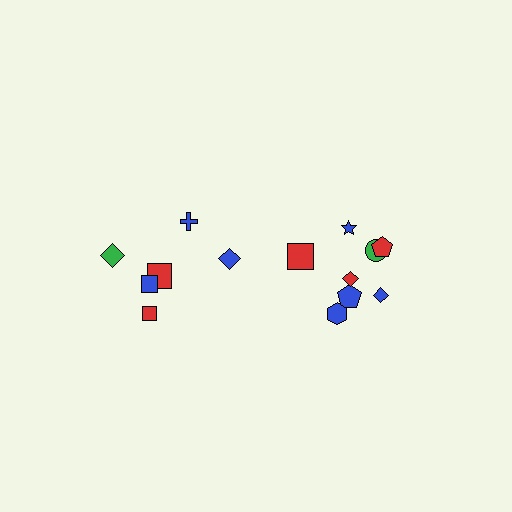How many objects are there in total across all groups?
There are 14 objects.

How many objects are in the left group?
There are 6 objects.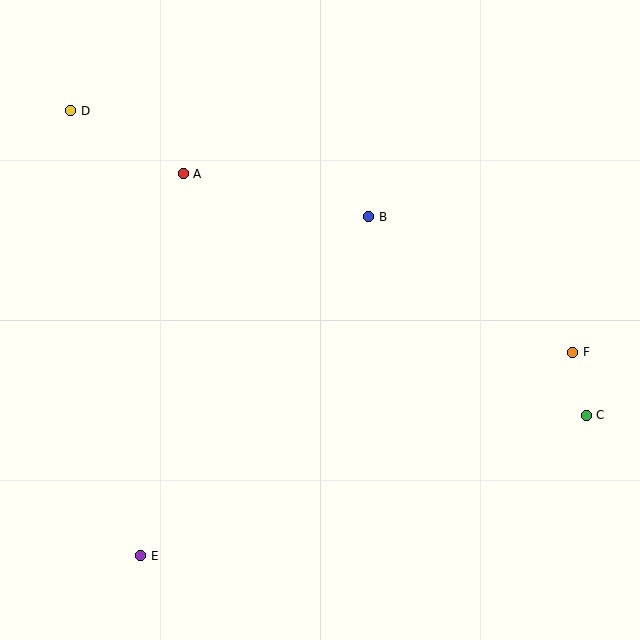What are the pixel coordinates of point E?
Point E is at (141, 556).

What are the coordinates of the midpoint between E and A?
The midpoint between E and A is at (162, 365).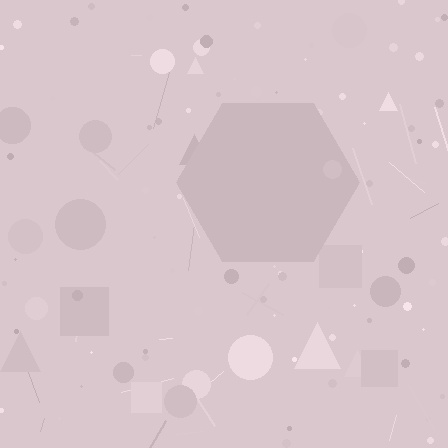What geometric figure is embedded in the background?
A hexagon is embedded in the background.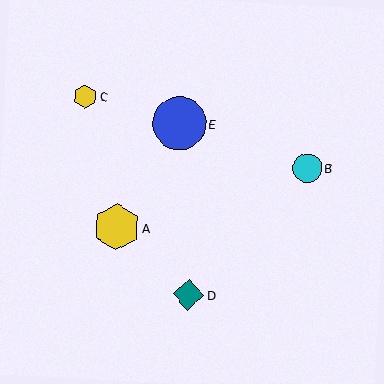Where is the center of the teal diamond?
The center of the teal diamond is at (188, 295).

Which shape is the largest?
The blue circle (labeled E) is the largest.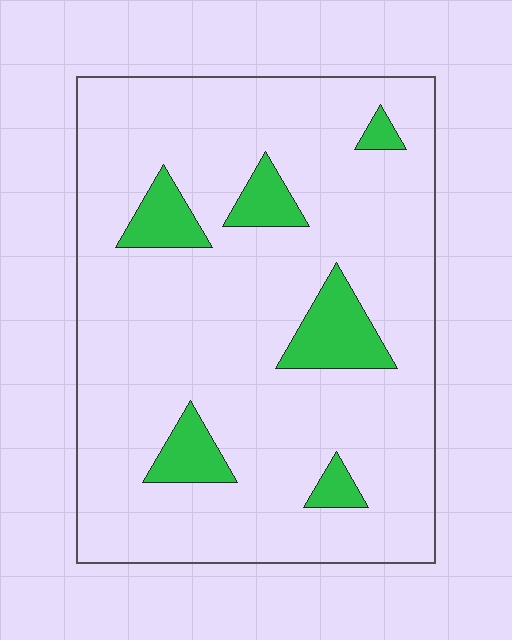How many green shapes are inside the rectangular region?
6.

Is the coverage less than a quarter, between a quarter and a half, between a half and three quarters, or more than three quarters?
Less than a quarter.